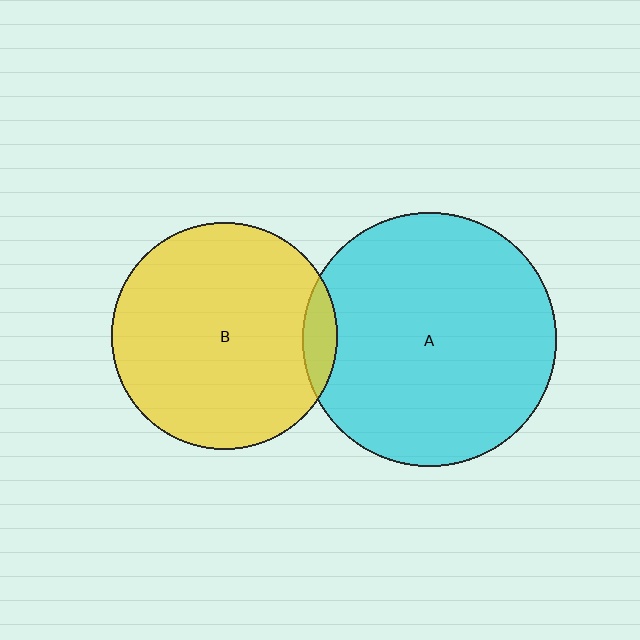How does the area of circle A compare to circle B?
Approximately 1.3 times.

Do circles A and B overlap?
Yes.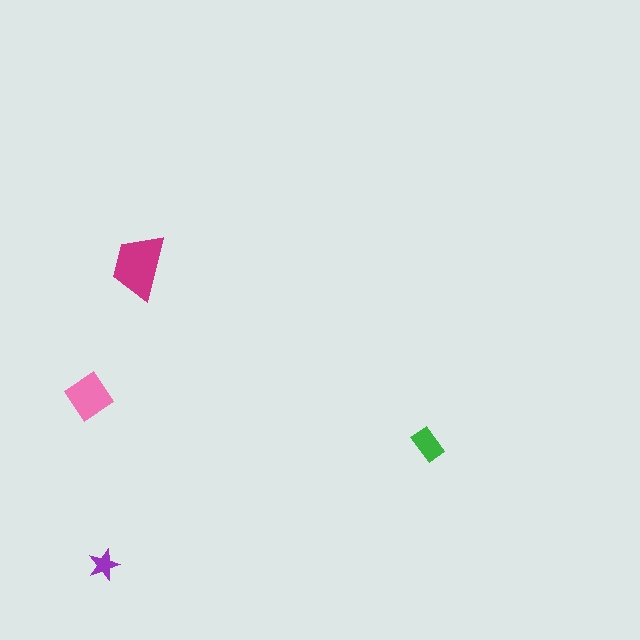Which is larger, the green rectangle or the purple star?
The green rectangle.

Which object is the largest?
The magenta trapezoid.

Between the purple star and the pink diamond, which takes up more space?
The pink diamond.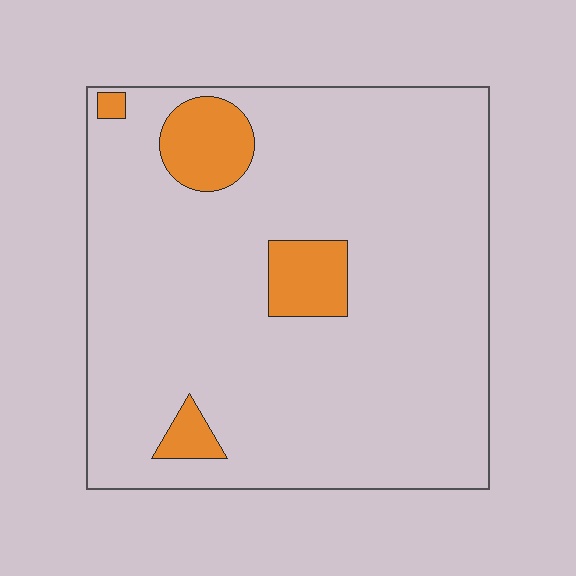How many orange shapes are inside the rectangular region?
4.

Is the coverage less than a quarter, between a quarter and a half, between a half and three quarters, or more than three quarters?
Less than a quarter.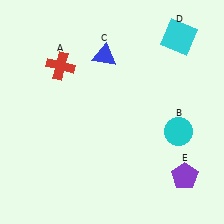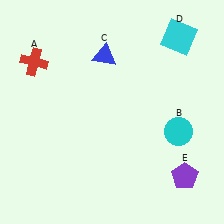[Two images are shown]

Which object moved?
The red cross (A) moved left.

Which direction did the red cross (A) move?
The red cross (A) moved left.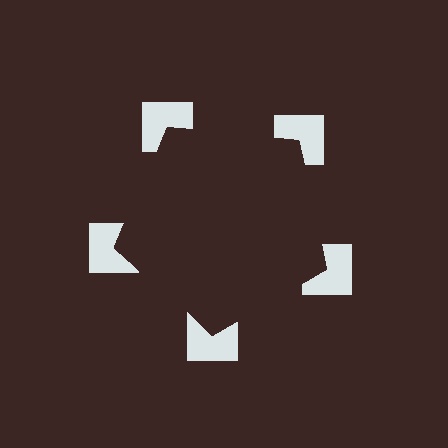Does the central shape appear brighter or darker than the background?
It typically appears slightly darker than the background, even though no actual brightness change is drawn.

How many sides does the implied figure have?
5 sides.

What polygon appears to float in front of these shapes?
An illusory pentagon — its edges are inferred from the aligned wedge cuts in the notched squares, not physically drawn.